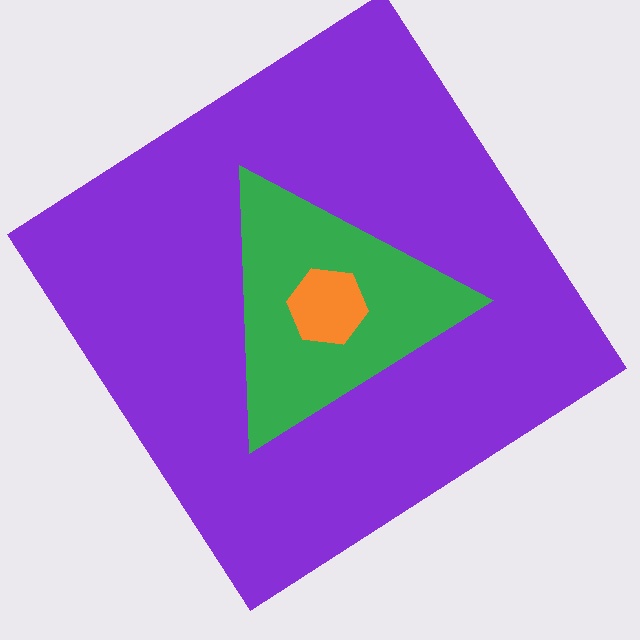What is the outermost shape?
The purple diamond.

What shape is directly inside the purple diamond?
The green triangle.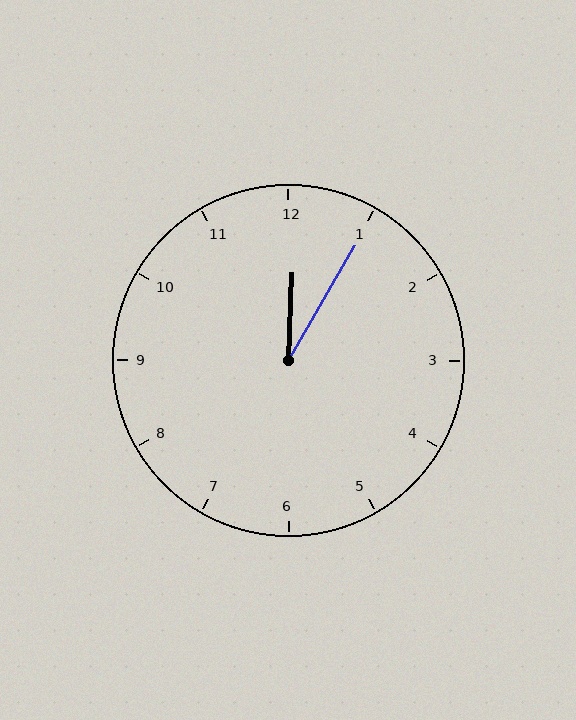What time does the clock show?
12:05.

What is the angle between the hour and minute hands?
Approximately 28 degrees.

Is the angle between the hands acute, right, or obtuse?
It is acute.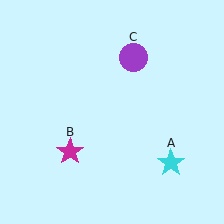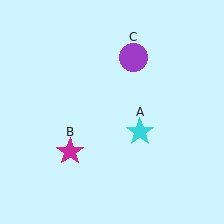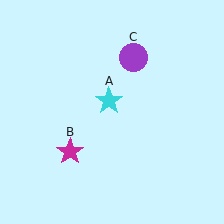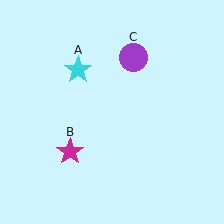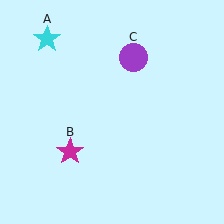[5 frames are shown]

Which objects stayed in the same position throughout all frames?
Magenta star (object B) and purple circle (object C) remained stationary.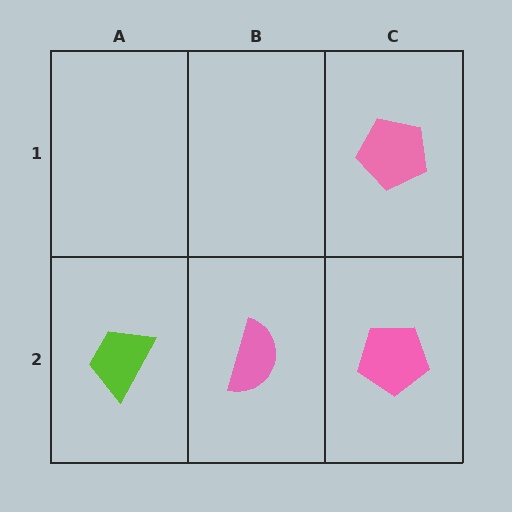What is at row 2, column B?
A pink semicircle.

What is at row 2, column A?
A lime trapezoid.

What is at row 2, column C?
A pink pentagon.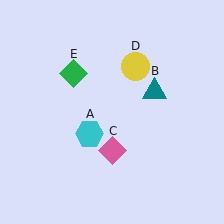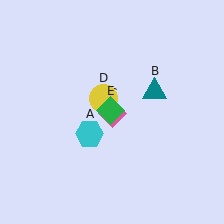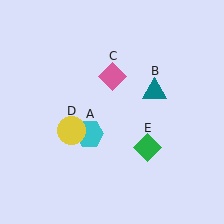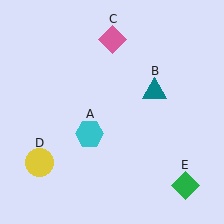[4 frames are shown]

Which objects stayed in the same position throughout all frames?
Cyan hexagon (object A) and teal triangle (object B) remained stationary.